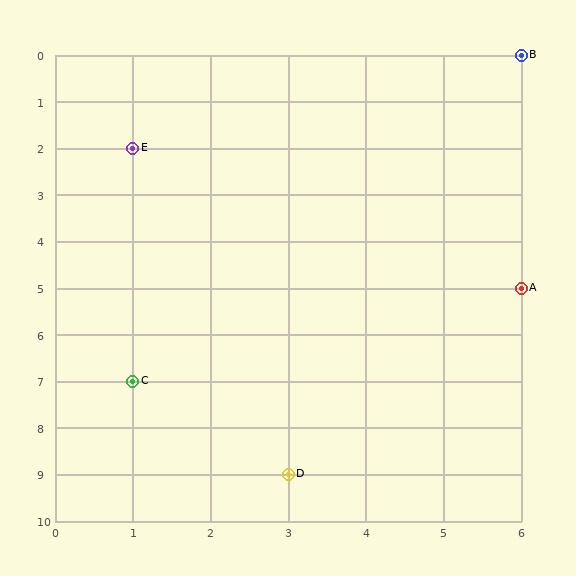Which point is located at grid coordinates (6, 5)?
Point A is at (6, 5).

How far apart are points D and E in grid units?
Points D and E are 2 columns and 7 rows apart (about 7.3 grid units diagonally).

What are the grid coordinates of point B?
Point B is at grid coordinates (6, 0).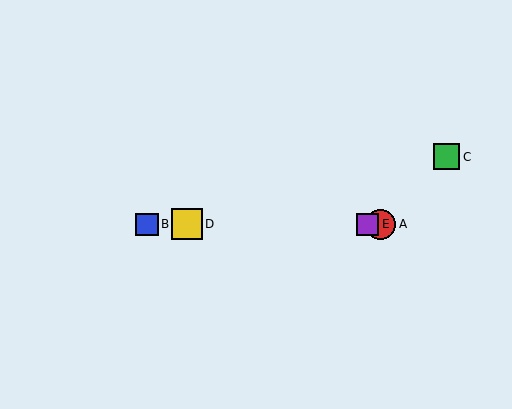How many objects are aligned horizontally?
4 objects (A, B, D, E) are aligned horizontally.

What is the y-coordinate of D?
Object D is at y≈224.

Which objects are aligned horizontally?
Objects A, B, D, E are aligned horizontally.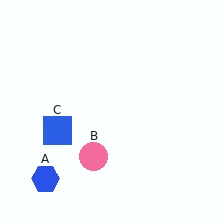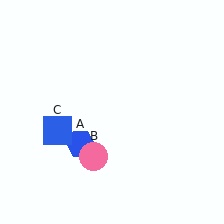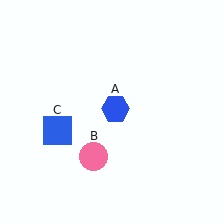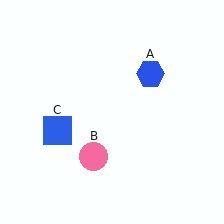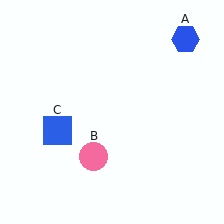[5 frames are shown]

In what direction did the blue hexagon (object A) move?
The blue hexagon (object A) moved up and to the right.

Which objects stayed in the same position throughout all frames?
Pink circle (object B) and blue square (object C) remained stationary.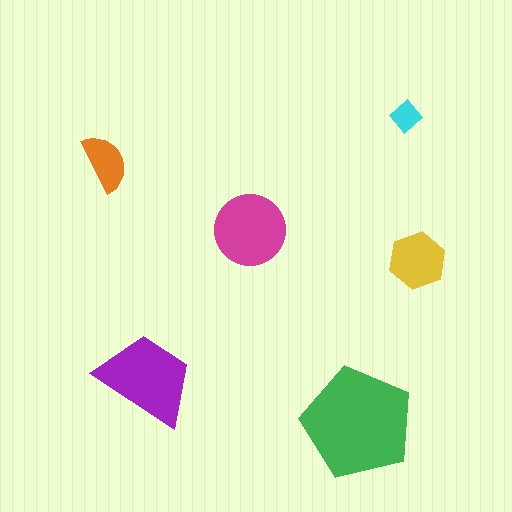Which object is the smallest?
The cyan diamond.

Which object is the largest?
The green pentagon.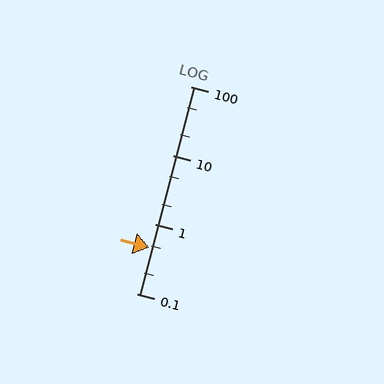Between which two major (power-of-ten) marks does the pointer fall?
The pointer is between 0.1 and 1.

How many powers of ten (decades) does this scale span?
The scale spans 3 decades, from 0.1 to 100.